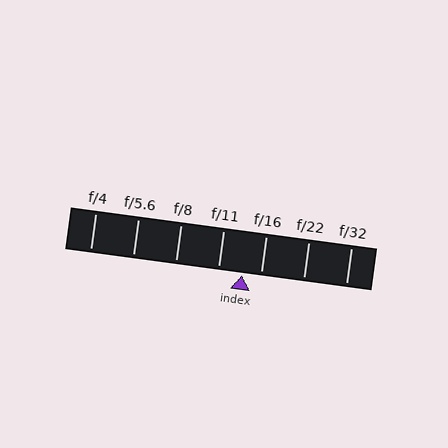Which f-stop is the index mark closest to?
The index mark is closest to f/16.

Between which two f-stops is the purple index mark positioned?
The index mark is between f/11 and f/16.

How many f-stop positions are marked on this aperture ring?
There are 7 f-stop positions marked.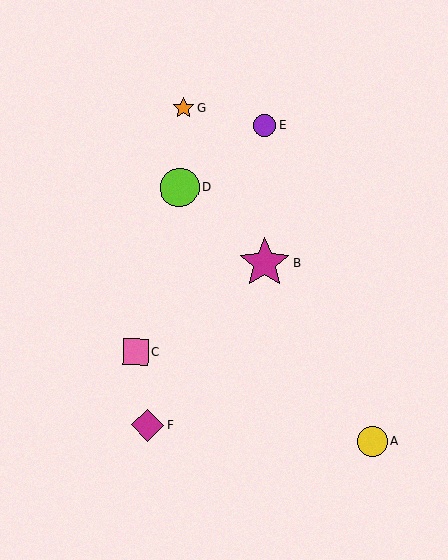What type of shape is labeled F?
Shape F is a magenta diamond.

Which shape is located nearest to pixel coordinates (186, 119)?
The orange star (labeled G) at (184, 108) is nearest to that location.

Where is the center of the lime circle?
The center of the lime circle is at (180, 187).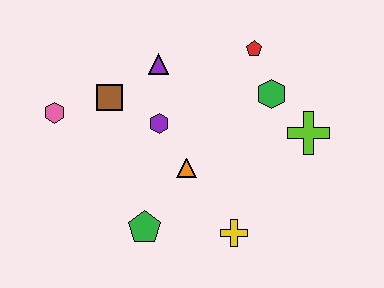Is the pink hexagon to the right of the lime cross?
No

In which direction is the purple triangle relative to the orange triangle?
The purple triangle is above the orange triangle.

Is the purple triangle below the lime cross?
No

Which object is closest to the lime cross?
The green hexagon is closest to the lime cross.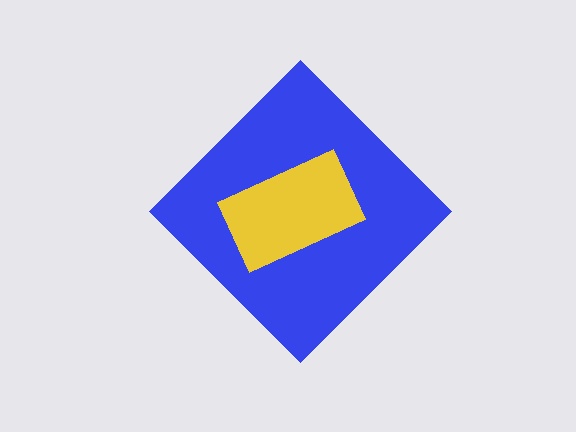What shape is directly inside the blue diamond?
The yellow rectangle.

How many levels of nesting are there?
2.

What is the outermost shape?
The blue diamond.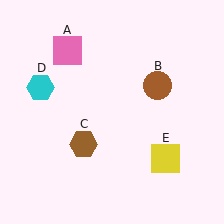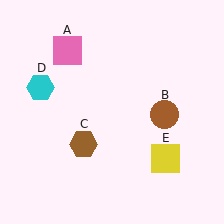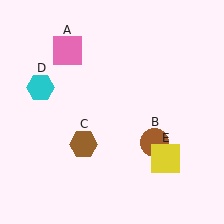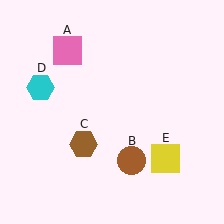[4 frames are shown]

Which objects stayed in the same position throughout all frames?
Pink square (object A) and brown hexagon (object C) and cyan hexagon (object D) and yellow square (object E) remained stationary.